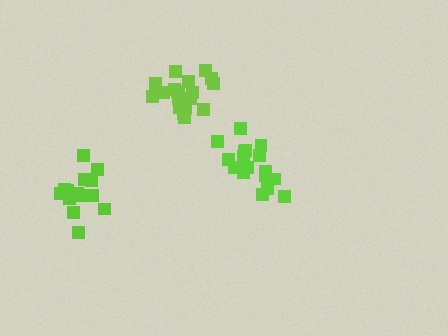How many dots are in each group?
Group 1: 19 dots, Group 2: 14 dots, Group 3: 17 dots (50 total).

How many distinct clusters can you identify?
There are 3 distinct clusters.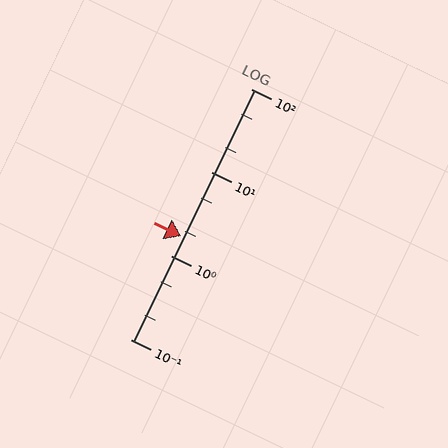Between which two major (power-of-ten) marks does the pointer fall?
The pointer is between 1 and 10.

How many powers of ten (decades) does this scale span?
The scale spans 3 decades, from 0.1 to 100.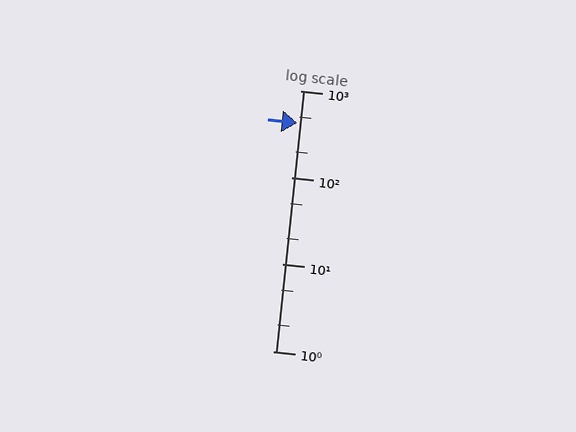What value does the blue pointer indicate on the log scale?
The pointer indicates approximately 420.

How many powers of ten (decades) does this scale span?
The scale spans 3 decades, from 1 to 1000.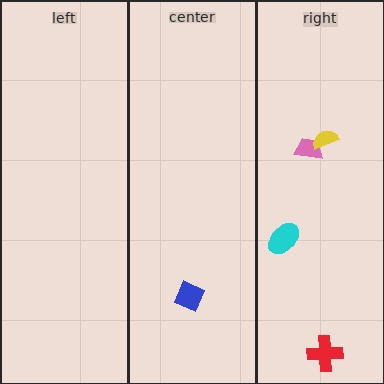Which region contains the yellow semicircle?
The right region.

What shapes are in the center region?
The blue diamond.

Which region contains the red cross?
The right region.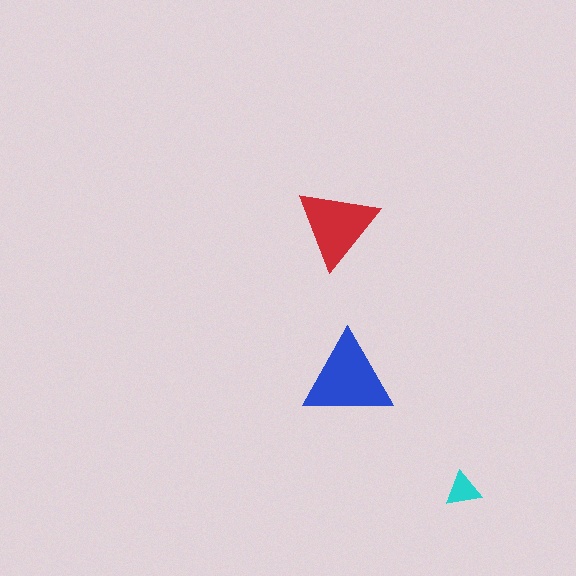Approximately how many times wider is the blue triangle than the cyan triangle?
About 2.5 times wider.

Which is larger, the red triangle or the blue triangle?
The blue one.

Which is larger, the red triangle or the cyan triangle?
The red one.